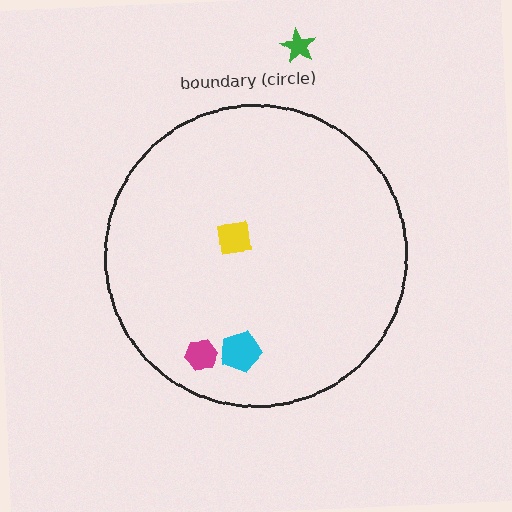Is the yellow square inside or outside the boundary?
Inside.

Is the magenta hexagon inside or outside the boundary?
Inside.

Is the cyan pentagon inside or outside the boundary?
Inside.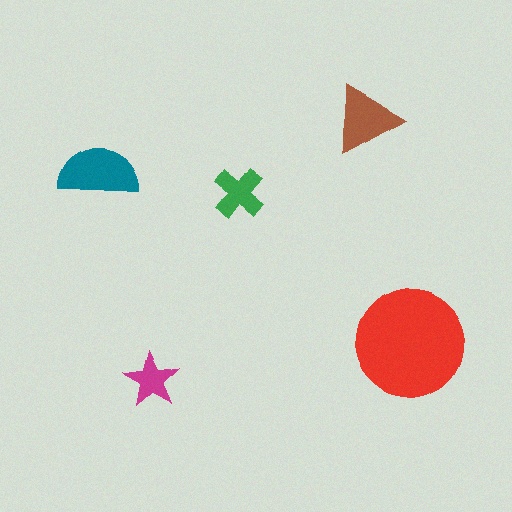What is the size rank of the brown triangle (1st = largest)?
3rd.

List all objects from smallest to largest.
The magenta star, the green cross, the brown triangle, the teal semicircle, the red circle.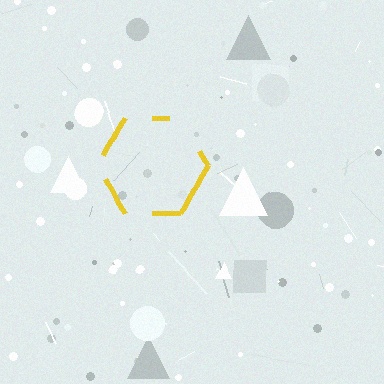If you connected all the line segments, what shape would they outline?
They would outline a hexagon.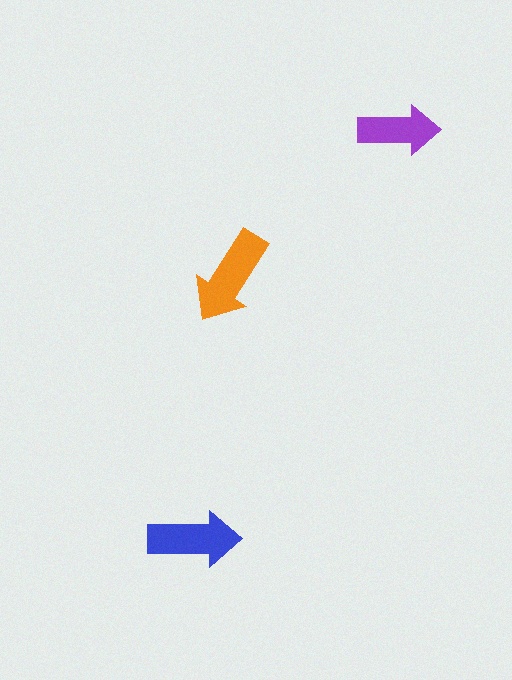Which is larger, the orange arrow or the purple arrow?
The orange one.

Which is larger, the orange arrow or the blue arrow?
The orange one.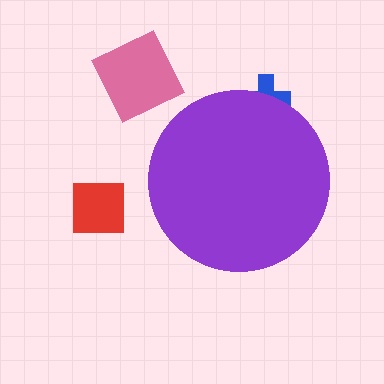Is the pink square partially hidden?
No, the pink square is fully visible.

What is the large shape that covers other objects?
A purple circle.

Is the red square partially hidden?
No, the red square is fully visible.